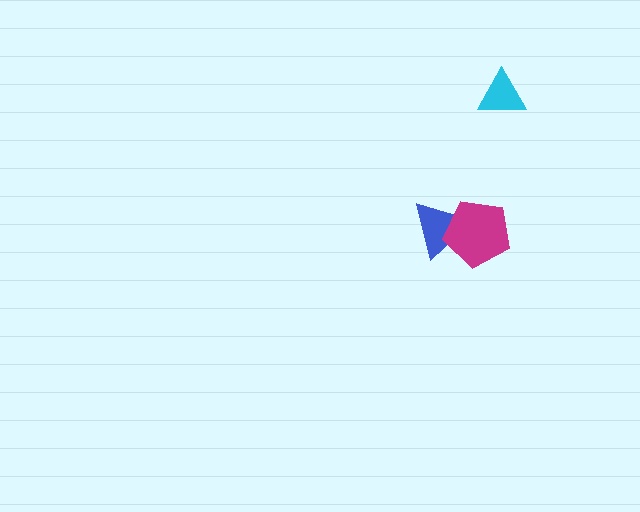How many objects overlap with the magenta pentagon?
1 object overlaps with the magenta pentagon.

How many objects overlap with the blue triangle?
1 object overlaps with the blue triangle.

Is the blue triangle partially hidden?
Yes, it is partially covered by another shape.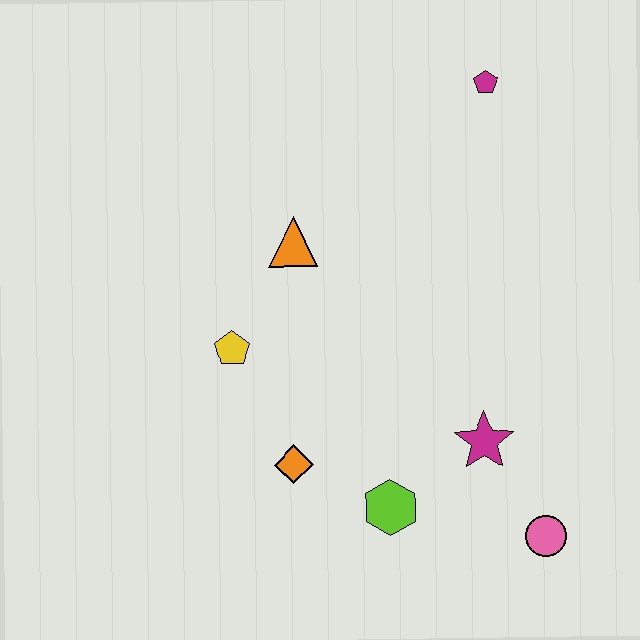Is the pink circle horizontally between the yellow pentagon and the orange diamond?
No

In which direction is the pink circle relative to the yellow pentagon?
The pink circle is to the right of the yellow pentagon.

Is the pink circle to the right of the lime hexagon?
Yes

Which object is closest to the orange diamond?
The lime hexagon is closest to the orange diamond.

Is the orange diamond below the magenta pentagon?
Yes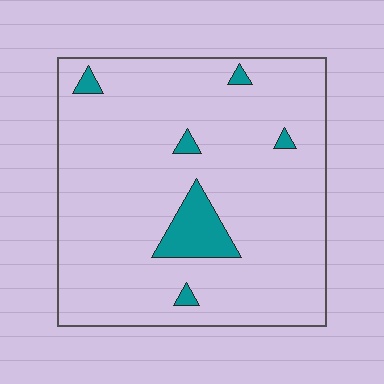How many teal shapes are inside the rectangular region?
6.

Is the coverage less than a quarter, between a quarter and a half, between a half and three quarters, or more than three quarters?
Less than a quarter.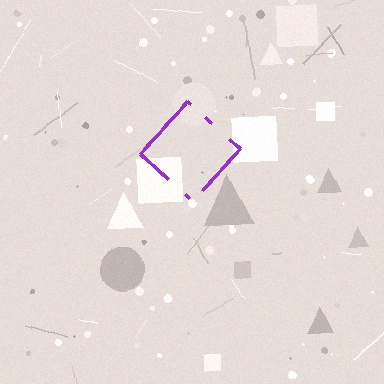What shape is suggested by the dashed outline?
The dashed outline suggests a diamond.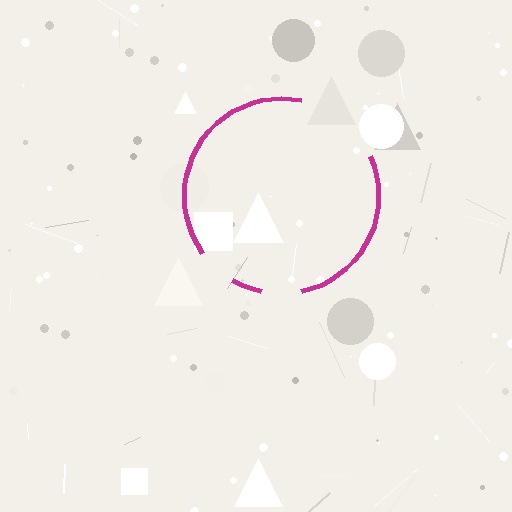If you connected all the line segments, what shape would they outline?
They would outline a circle.